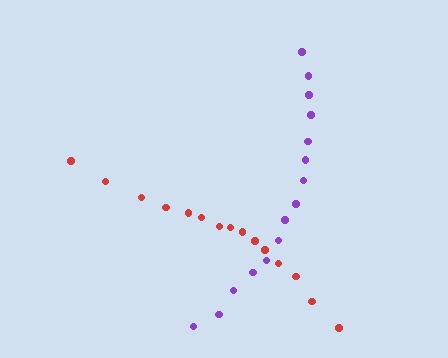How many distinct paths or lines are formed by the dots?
There are 2 distinct paths.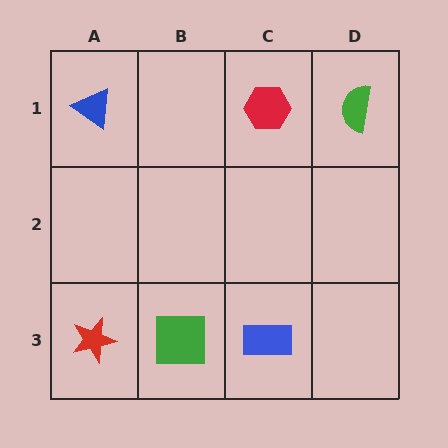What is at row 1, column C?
A red hexagon.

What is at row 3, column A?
A red star.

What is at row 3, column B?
A green square.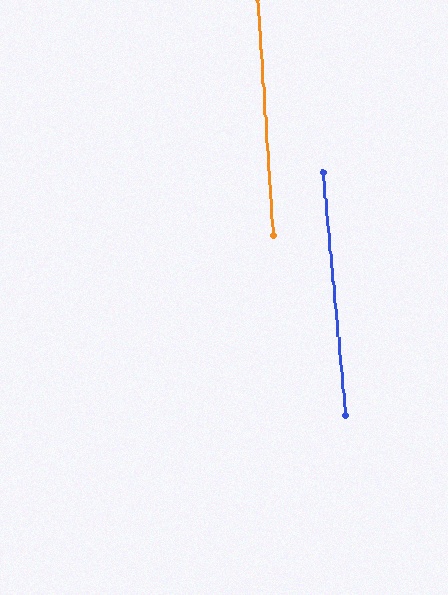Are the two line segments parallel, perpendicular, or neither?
Parallel — their directions differ by only 1.7°.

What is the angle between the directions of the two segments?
Approximately 2 degrees.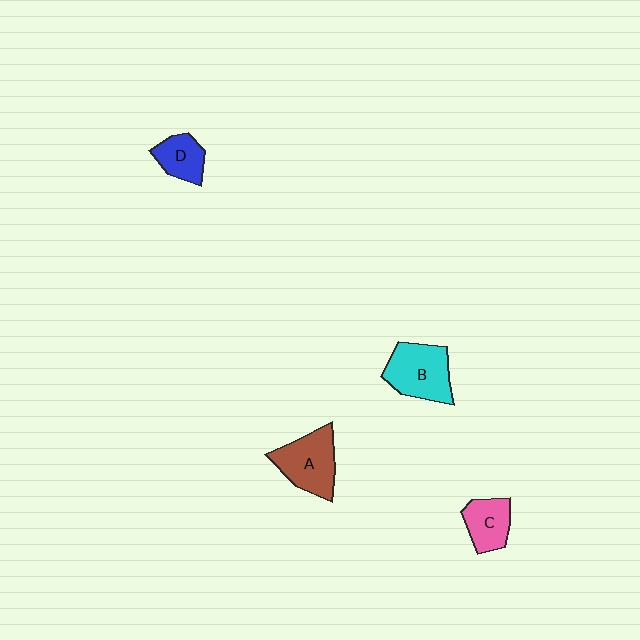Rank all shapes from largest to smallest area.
From largest to smallest: B (cyan), A (brown), C (pink), D (blue).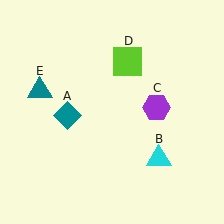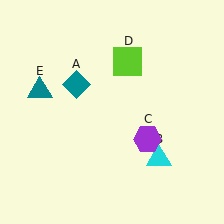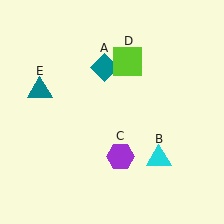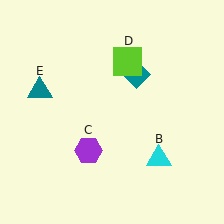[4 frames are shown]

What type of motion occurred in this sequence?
The teal diamond (object A), purple hexagon (object C) rotated clockwise around the center of the scene.